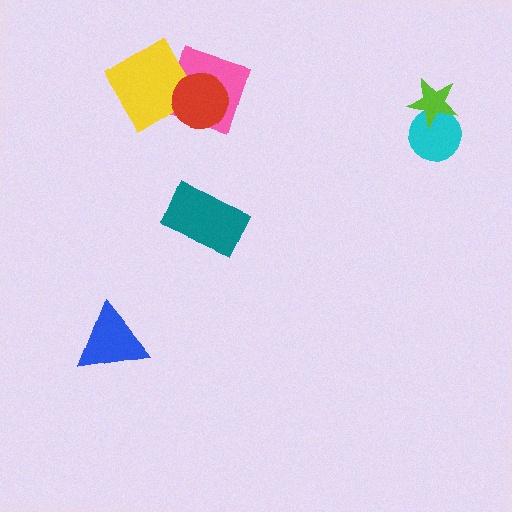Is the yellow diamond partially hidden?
Yes, it is partially covered by another shape.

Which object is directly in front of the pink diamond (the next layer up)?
The yellow diamond is directly in front of the pink diamond.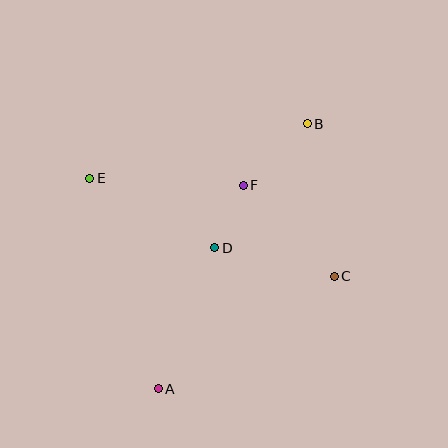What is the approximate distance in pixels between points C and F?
The distance between C and F is approximately 128 pixels.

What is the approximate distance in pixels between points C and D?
The distance between C and D is approximately 122 pixels.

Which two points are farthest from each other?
Points A and B are farthest from each other.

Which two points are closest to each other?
Points D and F are closest to each other.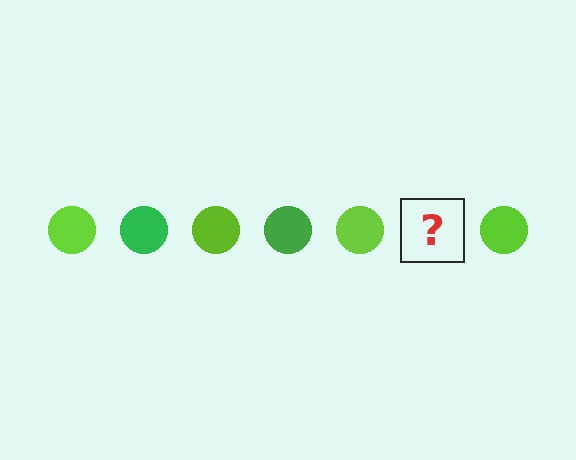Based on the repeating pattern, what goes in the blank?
The blank should be a green circle.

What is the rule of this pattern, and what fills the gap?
The rule is that the pattern cycles through lime, green circles. The gap should be filled with a green circle.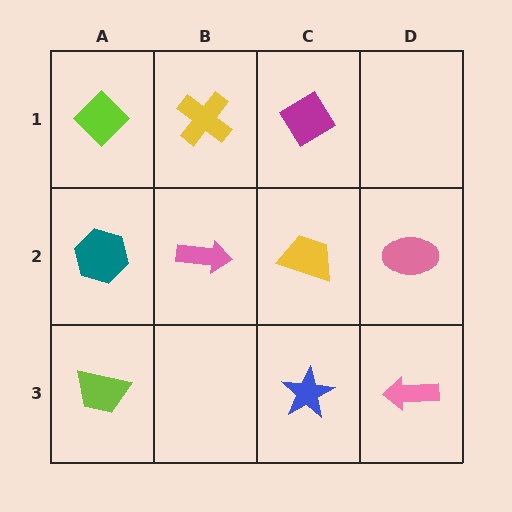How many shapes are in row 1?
3 shapes.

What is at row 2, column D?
A pink ellipse.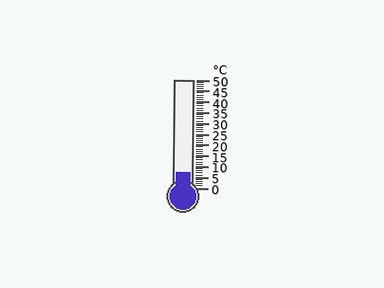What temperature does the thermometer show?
The thermometer shows approximately 7°C.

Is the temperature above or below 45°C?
The temperature is below 45°C.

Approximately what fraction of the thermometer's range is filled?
The thermometer is filled to approximately 15% of its range.